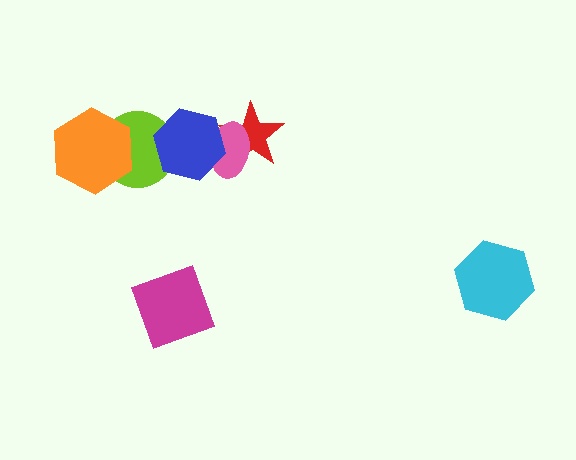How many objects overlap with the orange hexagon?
1 object overlaps with the orange hexagon.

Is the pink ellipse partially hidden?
Yes, it is partially covered by another shape.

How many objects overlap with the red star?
2 objects overlap with the red star.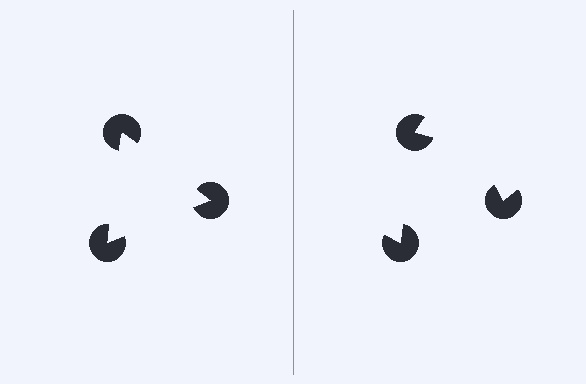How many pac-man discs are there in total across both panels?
6 — 3 on each side.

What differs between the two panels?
The pac-man discs are positioned identically on both sides; only the wedge orientations differ. On the left they align to a triangle; on the right they are misaligned.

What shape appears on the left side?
An illusory triangle.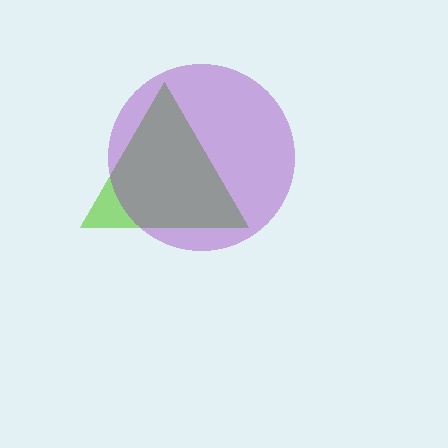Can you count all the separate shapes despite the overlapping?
Yes, there are 2 separate shapes.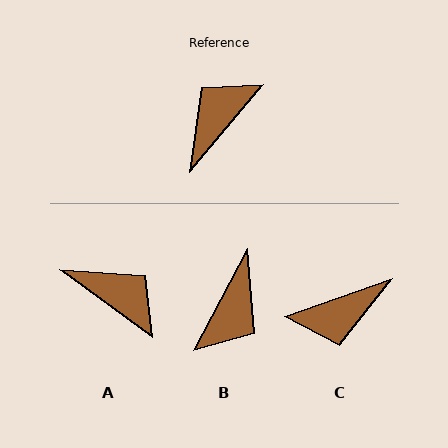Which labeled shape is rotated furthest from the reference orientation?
B, about 168 degrees away.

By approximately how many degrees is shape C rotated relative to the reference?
Approximately 149 degrees counter-clockwise.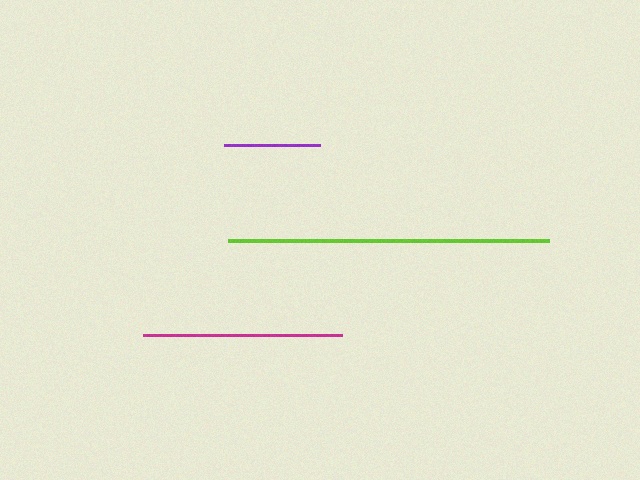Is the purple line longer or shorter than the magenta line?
The magenta line is longer than the purple line.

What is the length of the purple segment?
The purple segment is approximately 96 pixels long.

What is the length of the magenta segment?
The magenta segment is approximately 199 pixels long.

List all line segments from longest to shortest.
From longest to shortest: lime, magenta, purple.